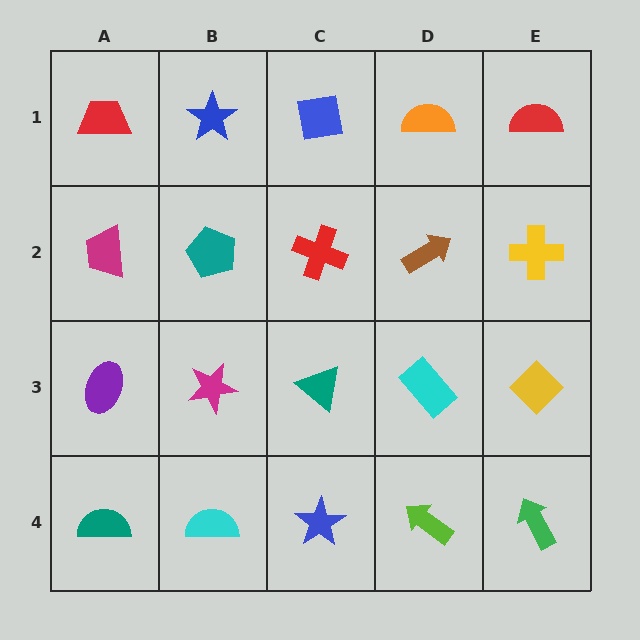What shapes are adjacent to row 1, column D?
A brown arrow (row 2, column D), a blue square (row 1, column C), a red semicircle (row 1, column E).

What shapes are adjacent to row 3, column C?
A red cross (row 2, column C), a blue star (row 4, column C), a magenta star (row 3, column B), a cyan rectangle (row 3, column D).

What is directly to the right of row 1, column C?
An orange semicircle.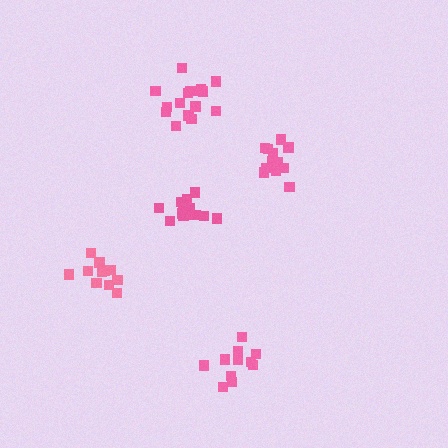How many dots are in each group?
Group 1: 14 dots, Group 2: 16 dots, Group 3: 11 dots, Group 4: 11 dots, Group 5: 16 dots (68 total).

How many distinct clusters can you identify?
There are 5 distinct clusters.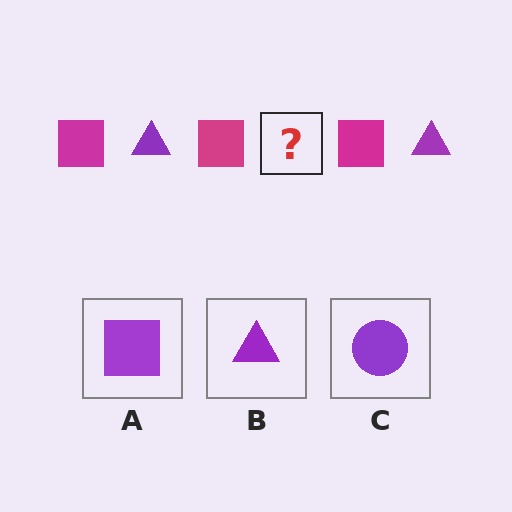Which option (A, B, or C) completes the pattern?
B.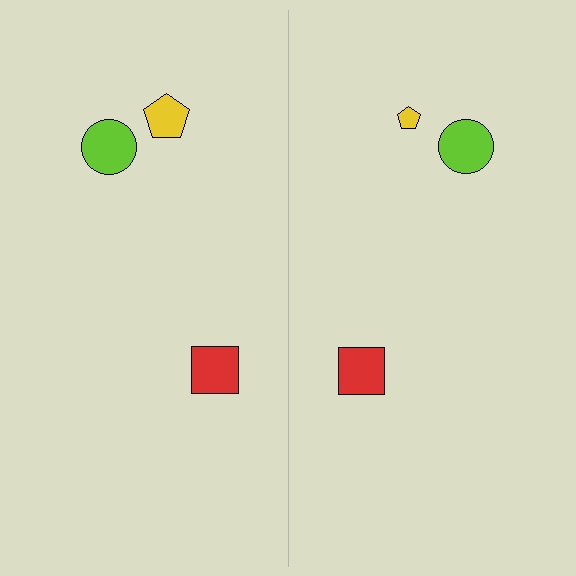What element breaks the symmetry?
The yellow pentagon on the right side has a different size than its mirror counterpart.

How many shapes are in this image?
There are 6 shapes in this image.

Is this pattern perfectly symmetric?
No, the pattern is not perfectly symmetric. The yellow pentagon on the right side has a different size than its mirror counterpart.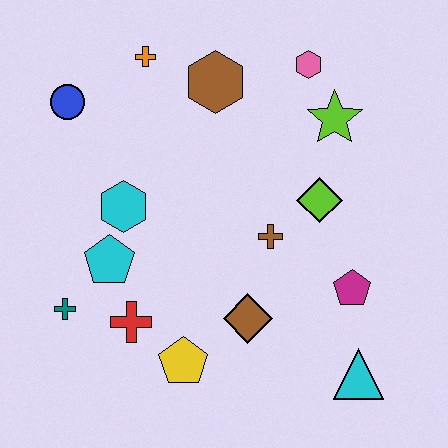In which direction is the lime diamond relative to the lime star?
The lime diamond is below the lime star.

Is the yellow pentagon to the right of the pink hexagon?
No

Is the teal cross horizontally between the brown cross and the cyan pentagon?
No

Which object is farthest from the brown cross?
The blue circle is farthest from the brown cross.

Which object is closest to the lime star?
The pink hexagon is closest to the lime star.